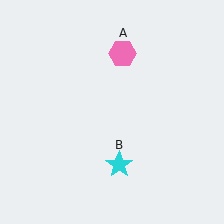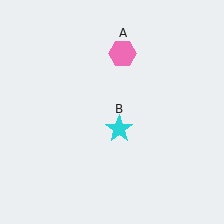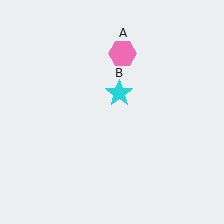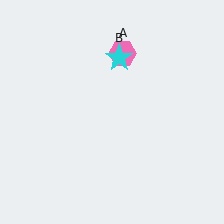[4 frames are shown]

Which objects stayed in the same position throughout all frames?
Pink hexagon (object A) remained stationary.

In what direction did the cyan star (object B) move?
The cyan star (object B) moved up.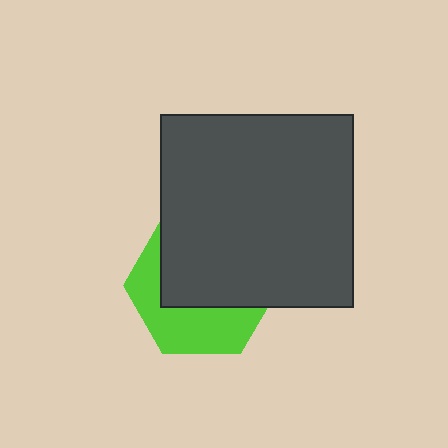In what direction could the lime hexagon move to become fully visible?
The lime hexagon could move down. That would shift it out from behind the dark gray square entirely.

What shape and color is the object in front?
The object in front is a dark gray square.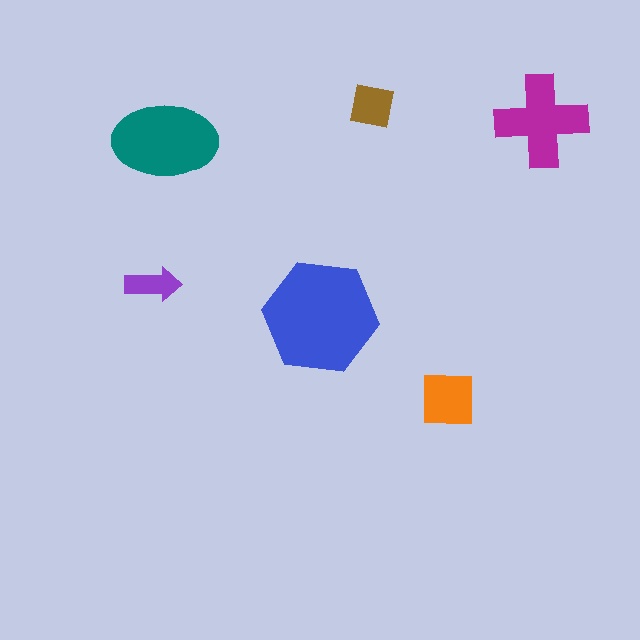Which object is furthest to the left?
The purple arrow is leftmost.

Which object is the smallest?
The purple arrow.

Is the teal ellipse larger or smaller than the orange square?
Larger.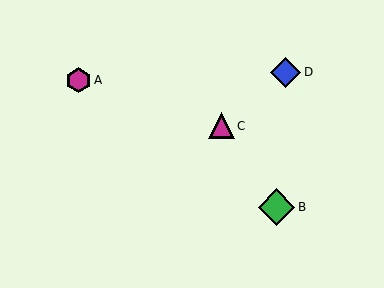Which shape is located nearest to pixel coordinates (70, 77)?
The magenta hexagon (labeled A) at (79, 80) is nearest to that location.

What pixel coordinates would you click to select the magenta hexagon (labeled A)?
Click at (79, 80) to select the magenta hexagon A.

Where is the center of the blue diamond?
The center of the blue diamond is at (285, 72).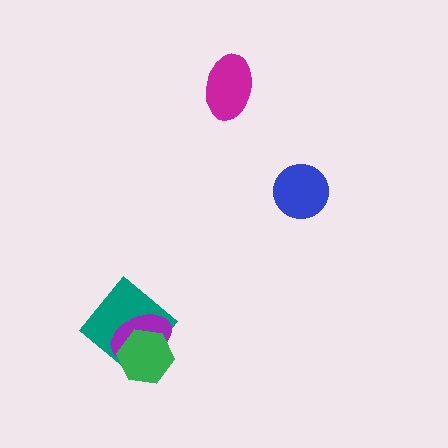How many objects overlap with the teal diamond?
2 objects overlap with the teal diamond.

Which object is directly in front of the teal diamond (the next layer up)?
The purple ellipse is directly in front of the teal diamond.